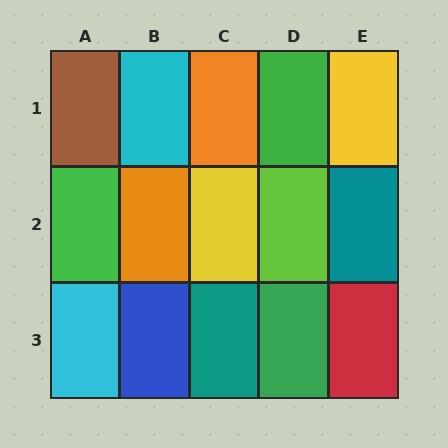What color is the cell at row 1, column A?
Brown.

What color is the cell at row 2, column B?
Orange.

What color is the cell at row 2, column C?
Yellow.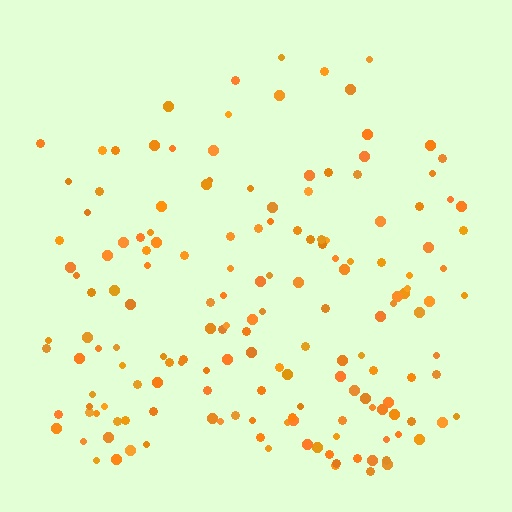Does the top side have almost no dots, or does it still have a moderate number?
Still a moderate number, just noticeably fewer than the bottom.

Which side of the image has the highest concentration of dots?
The bottom.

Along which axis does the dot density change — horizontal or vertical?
Vertical.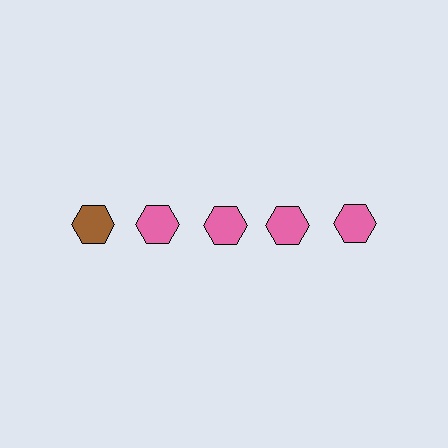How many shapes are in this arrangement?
There are 5 shapes arranged in a grid pattern.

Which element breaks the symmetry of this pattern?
The brown hexagon in the top row, leftmost column breaks the symmetry. All other shapes are pink hexagons.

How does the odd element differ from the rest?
It has a different color: brown instead of pink.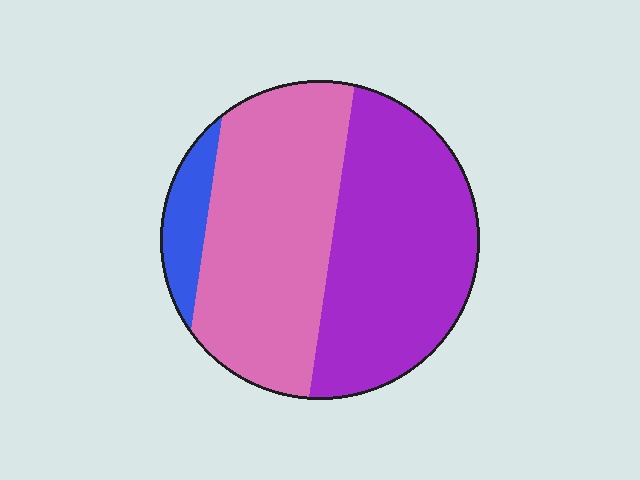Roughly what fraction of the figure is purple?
Purple takes up between a third and a half of the figure.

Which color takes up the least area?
Blue, at roughly 10%.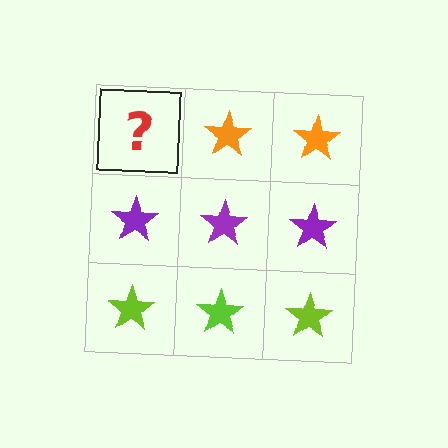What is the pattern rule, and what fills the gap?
The rule is that each row has a consistent color. The gap should be filled with an orange star.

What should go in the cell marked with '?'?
The missing cell should contain an orange star.